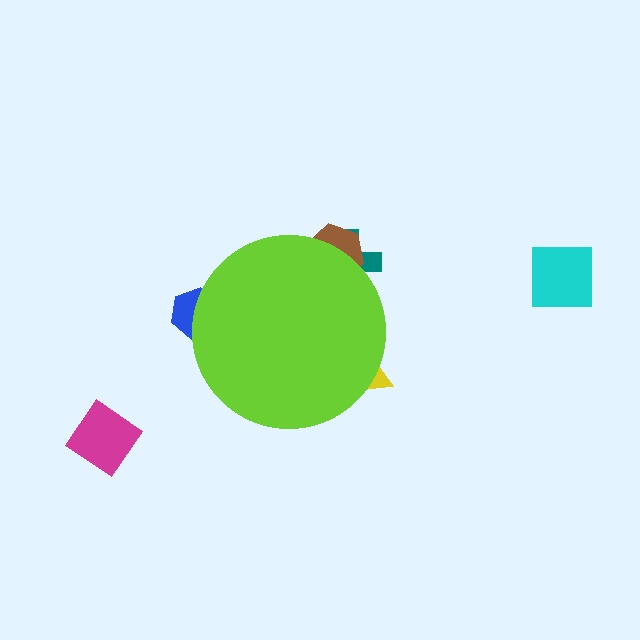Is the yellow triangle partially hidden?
Yes, the yellow triangle is partially hidden behind the lime circle.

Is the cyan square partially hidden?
No, the cyan square is fully visible.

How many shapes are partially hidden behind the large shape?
4 shapes are partially hidden.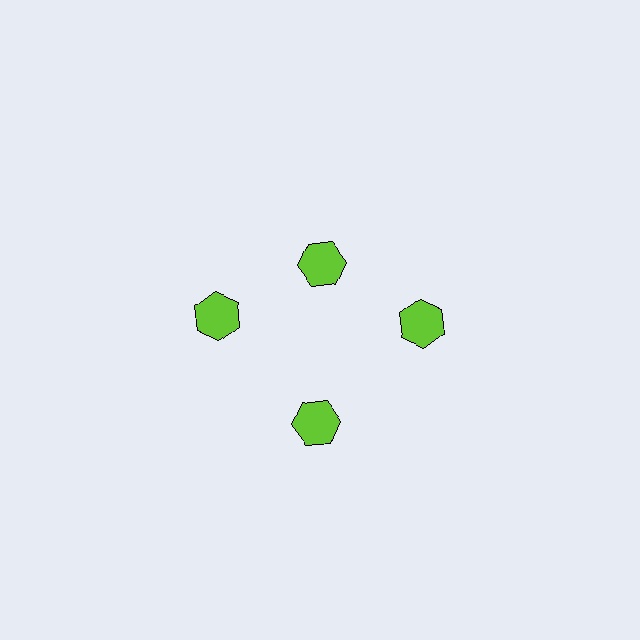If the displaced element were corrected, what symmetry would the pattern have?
It would have 4-fold rotational symmetry — the pattern would map onto itself every 90 degrees.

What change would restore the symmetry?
The symmetry would be restored by moving it outward, back onto the ring so that all 4 hexagons sit at equal angles and equal distance from the center.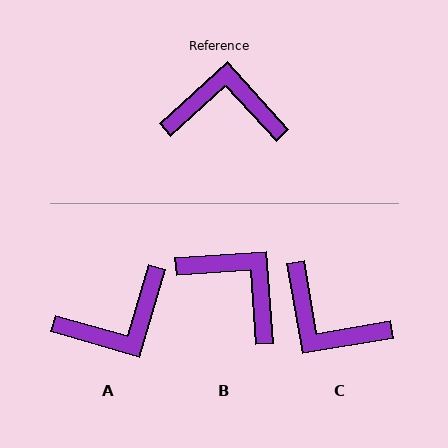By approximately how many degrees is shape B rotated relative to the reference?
Approximately 38 degrees clockwise.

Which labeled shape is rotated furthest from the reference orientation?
A, about 148 degrees away.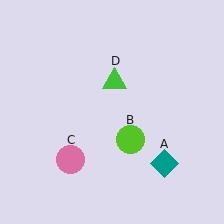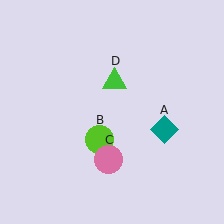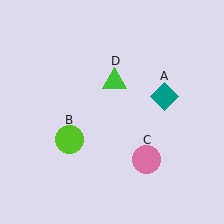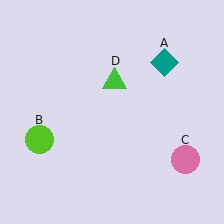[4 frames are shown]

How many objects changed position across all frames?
3 objects changed position: teal diamond (object A), lime circle (object B), pink circle (object C).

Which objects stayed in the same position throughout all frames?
Green triangle (object D) remained stationary.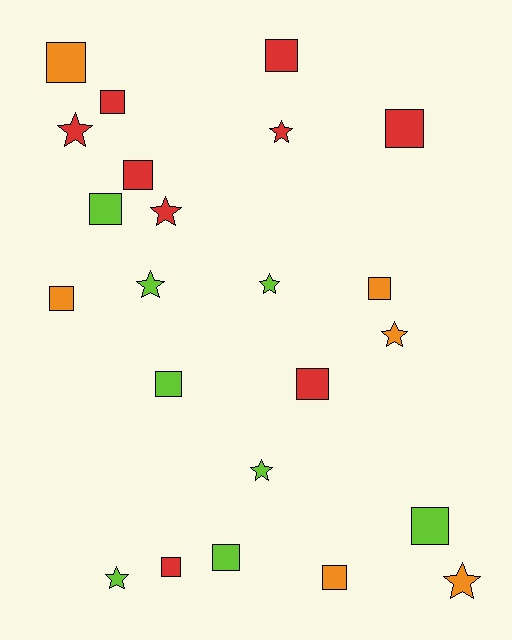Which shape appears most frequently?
Square, with 14 objects.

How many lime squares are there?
There are 4 lime squares.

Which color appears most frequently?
Red, with 9 objects.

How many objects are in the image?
There are 23 objects.